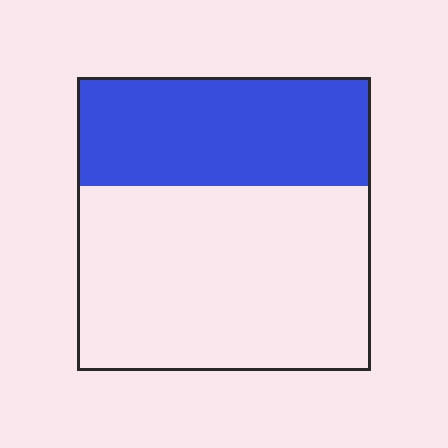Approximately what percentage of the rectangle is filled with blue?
Approximately 35%.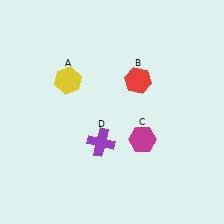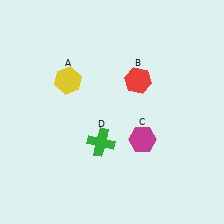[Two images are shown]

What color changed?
The cross (D) changed from purple in Image 1 to green in Image 2.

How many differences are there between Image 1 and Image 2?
There is 1 difference between the two images.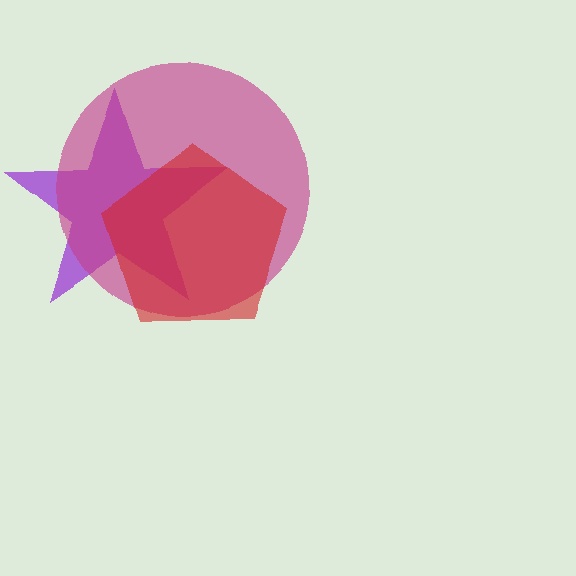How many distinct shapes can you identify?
There are 3 distinct shapes: a purple star, a magenta circle, a red pentagon.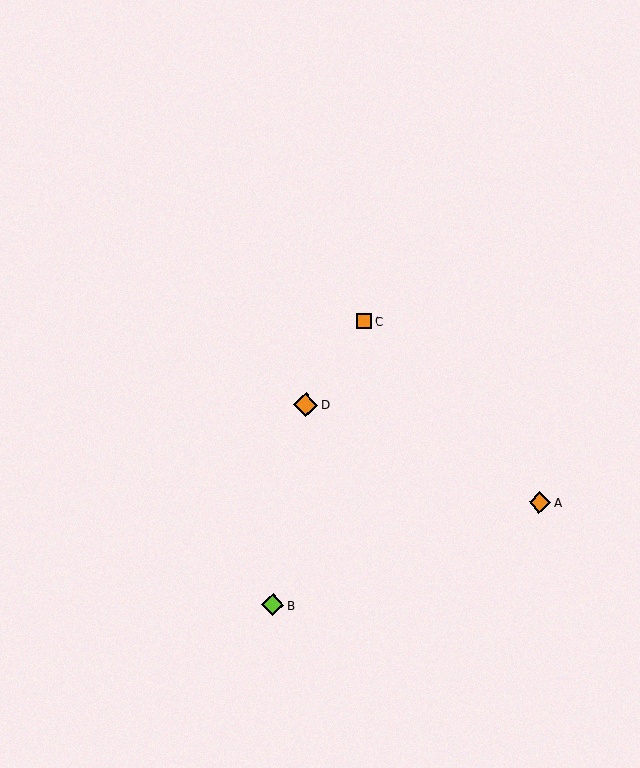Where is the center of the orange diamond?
The center of the orange diamond is at (306, 405).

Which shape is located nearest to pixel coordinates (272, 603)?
The lime diamond (labeled B) at (273, 605) is nearest to that location.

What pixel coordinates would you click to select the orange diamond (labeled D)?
Click at (306, 405) to select the orange diamond D.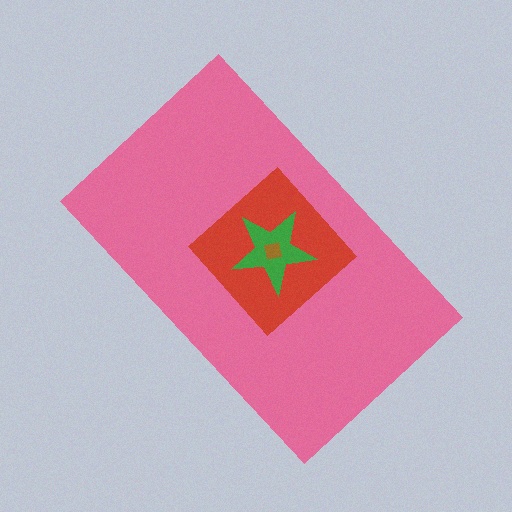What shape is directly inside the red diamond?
The green star.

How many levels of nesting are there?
4.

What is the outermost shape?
The pink rectangle.